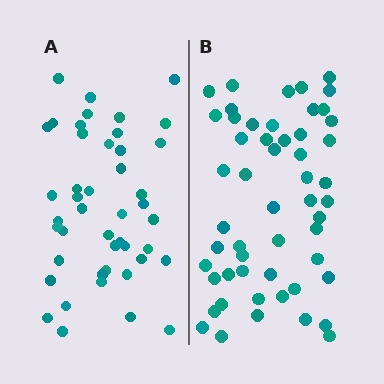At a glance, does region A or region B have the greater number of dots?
Region B (the right region) has more dots.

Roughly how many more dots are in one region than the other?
Region B has roughly 8 or so more dots than region A.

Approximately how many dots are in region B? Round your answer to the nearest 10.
About 50 dots. (The exact count is 53, which rounds to 50.)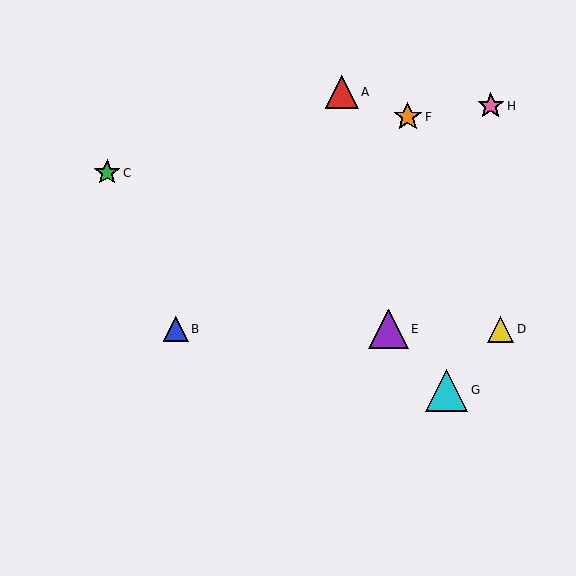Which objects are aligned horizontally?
Objects B, D, E are aligned horizontally.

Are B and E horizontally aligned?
Yes, both are at y≈329.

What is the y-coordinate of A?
Object A is at y≈92.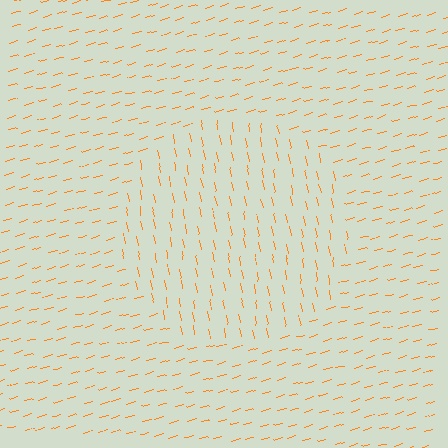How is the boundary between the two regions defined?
The boundary is defined purely by a change in line orientation (approximately 85 degrees difference). All lines are the same color and thickness.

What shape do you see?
I see a circle.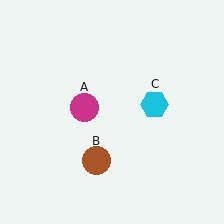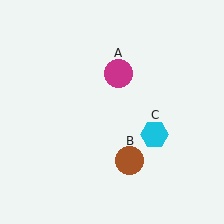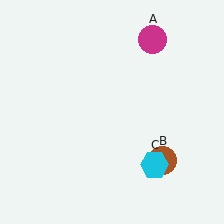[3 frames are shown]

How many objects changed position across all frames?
3 objects changed position: magenta circle (object A), brown circle (object B), cyan hexagon (object C).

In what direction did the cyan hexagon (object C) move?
The cyan hexagon (object C) moved down.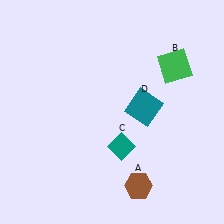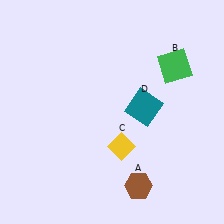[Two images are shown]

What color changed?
The diamond (C) changed from teal in Image 1 to yellow in Image 2.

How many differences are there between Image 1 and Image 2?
There is 1 difference between the two images.